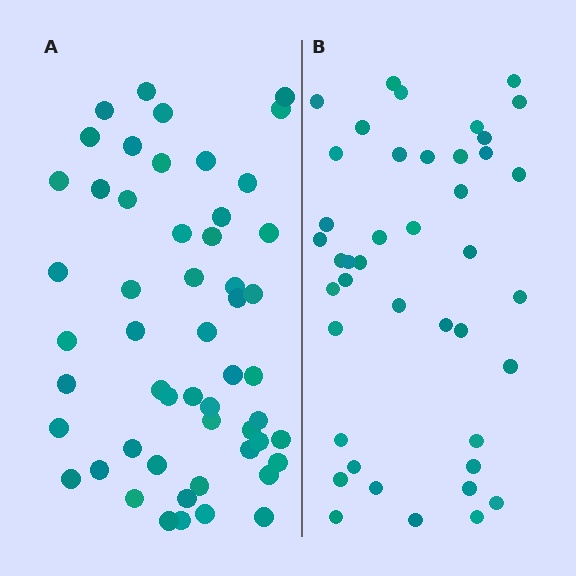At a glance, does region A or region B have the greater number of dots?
Region A (the left region) has more dots.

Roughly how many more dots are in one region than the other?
Region A has roughly 12 or so more dots than region B.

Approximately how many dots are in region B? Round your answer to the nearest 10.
About 40 dots. (The exact count is 42, which rounds to 40.)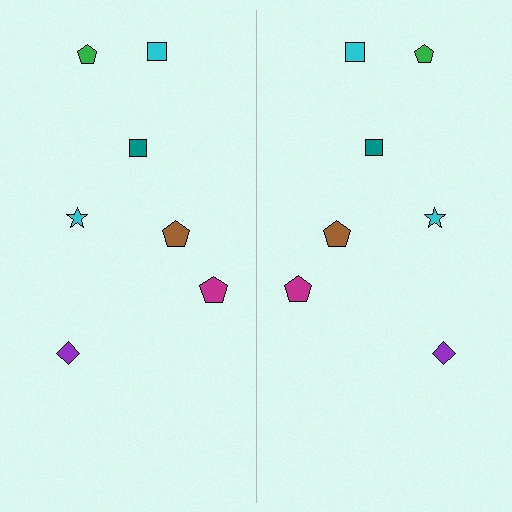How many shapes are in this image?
There are 14 shapes in this image.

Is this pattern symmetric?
Yes, this pattern has bilateral (reflection) symmetry.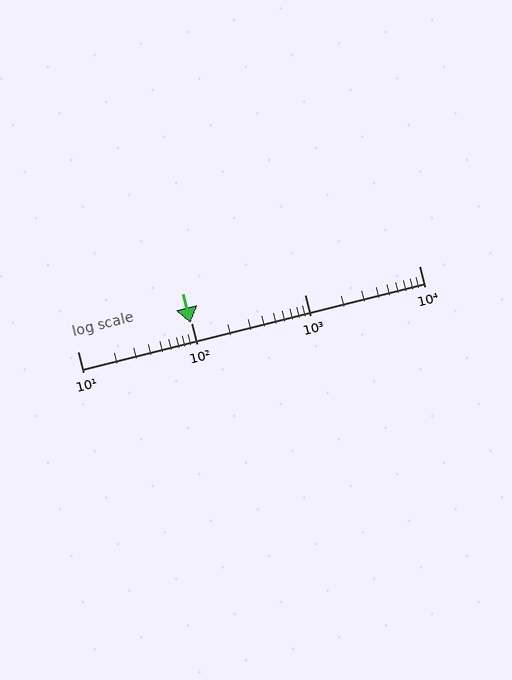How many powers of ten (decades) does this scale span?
The scale spans 3 decades, from 10 to 10000.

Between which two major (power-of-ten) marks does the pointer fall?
The pointer is between 10 and 100.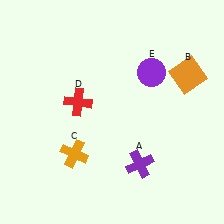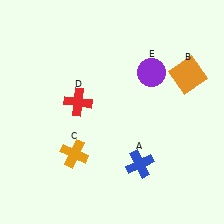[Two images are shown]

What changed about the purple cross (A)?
In Image 1, A is purple. In Image 2, it changed to blue.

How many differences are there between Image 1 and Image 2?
There is 1 difference between the two images.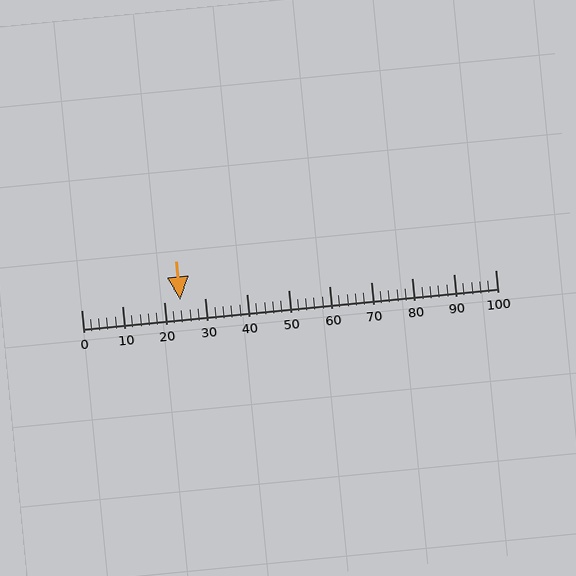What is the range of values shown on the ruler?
The ruler shows values from 0 to 100.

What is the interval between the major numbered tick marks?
The major tick marks are spaced 10 units apart.